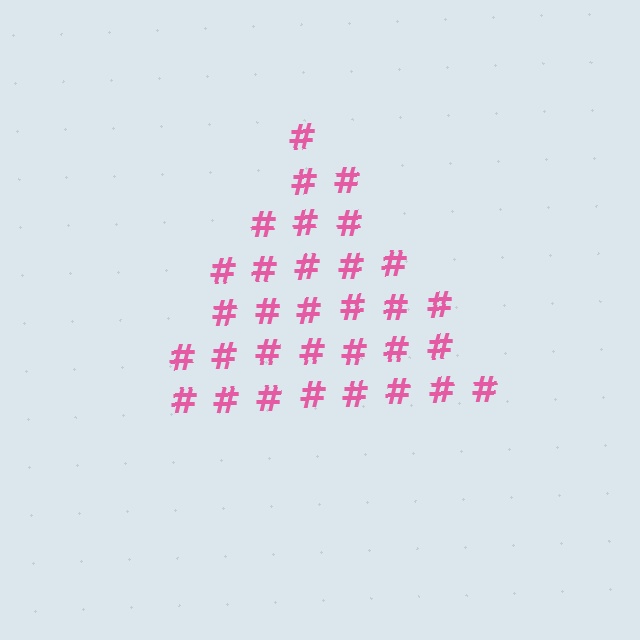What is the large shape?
The large shape is a triangle.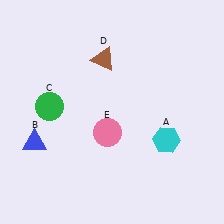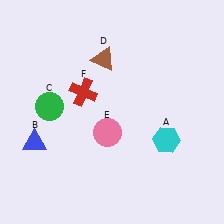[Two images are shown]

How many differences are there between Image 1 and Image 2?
There is 1 difference between the two images.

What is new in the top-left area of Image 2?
A red cross (F) was added in the top-left area of Image 2.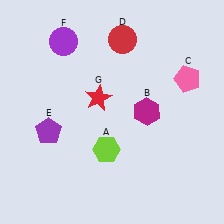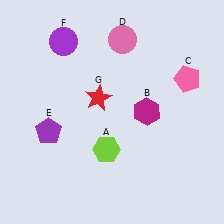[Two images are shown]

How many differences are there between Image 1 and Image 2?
There is 1 difference between the two images.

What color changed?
The circle (D) changed from red in Image 1 to pink in Image 2.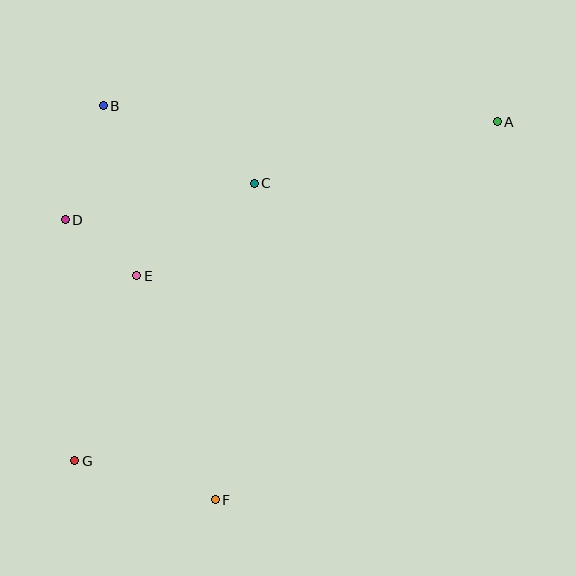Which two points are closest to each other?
Points D and E are closest to each other.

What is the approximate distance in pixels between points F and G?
The distance between F and G is approximately 146 pixels.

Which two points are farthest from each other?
Points A and G are farthest from each other.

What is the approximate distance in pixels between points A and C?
The distance between A and C is approximately 251 pixels.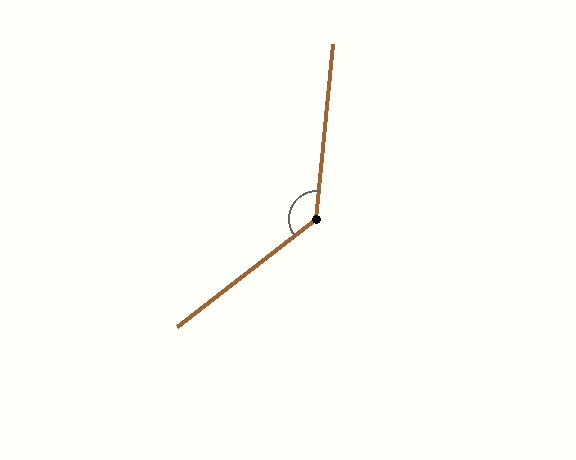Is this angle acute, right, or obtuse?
It is obtuse.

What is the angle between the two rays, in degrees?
Approximately 133 degrees.